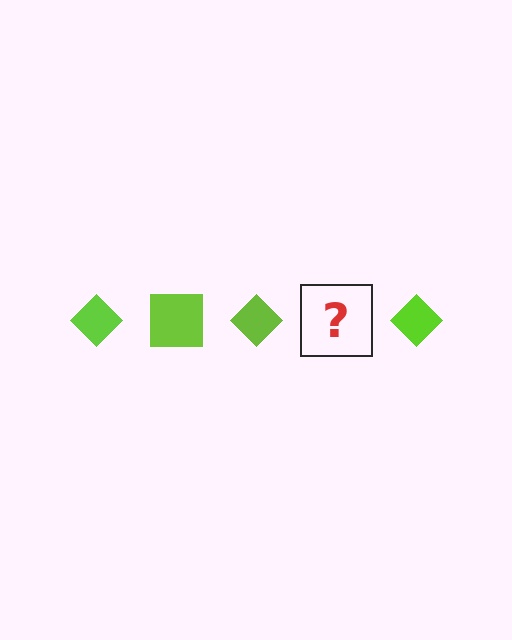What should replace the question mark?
The question mark should be replaced with a lime square.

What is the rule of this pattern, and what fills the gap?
The rule is that the pattern cycles through diamond, square shapes in lime. The gap should be filled with a lime square.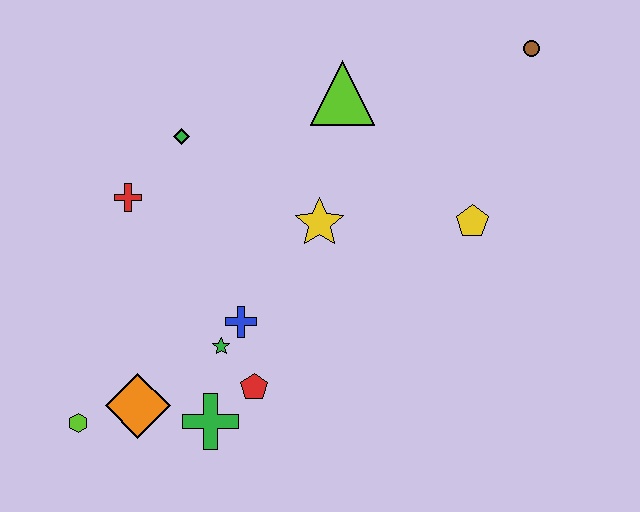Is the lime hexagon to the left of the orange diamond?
Yes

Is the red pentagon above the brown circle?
No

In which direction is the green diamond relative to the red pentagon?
The green diamond is above the red pentagon.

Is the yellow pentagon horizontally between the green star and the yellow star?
No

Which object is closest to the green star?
The blue cross is closest to the green star.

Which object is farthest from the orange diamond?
The brown circle is farthest from the orange diamond.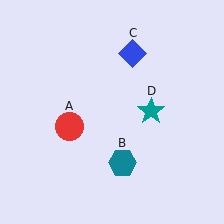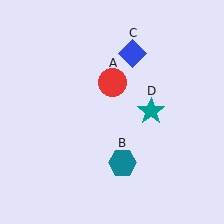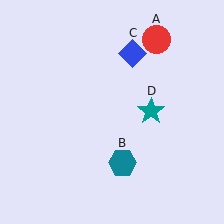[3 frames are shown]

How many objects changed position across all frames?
1 object changed position: red circle (object A).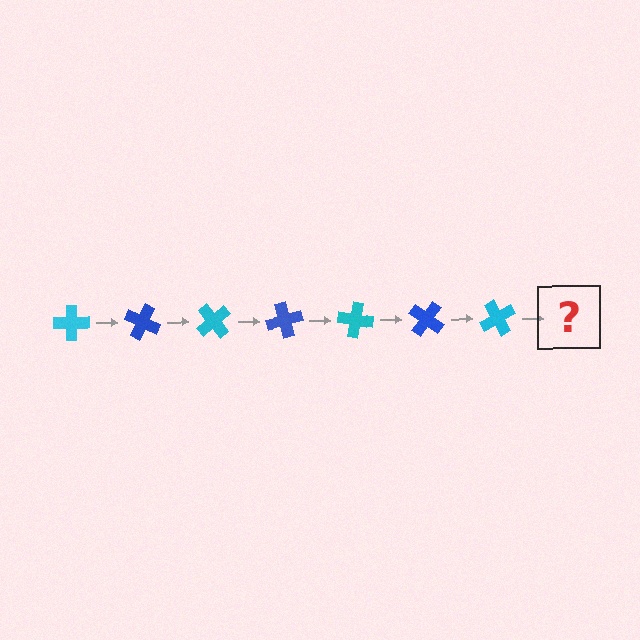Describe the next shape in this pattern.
It should be a blue cross, rotated 175 degrees from the start.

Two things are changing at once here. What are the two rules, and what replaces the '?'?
The two rules are that it rotates 25 degrees each step and the color cycles through cyan and blue. The '?' should be a blue cross, rotated 175 degrees from the start.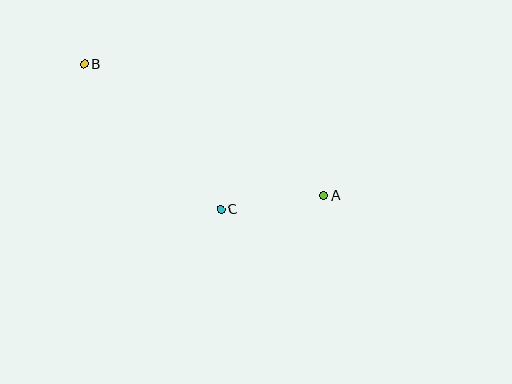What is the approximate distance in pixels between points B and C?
The distance between B and C is approximately 199 pixels.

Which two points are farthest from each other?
Points A and B are farthest from each other.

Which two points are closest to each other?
Points A and C are closest to each other.